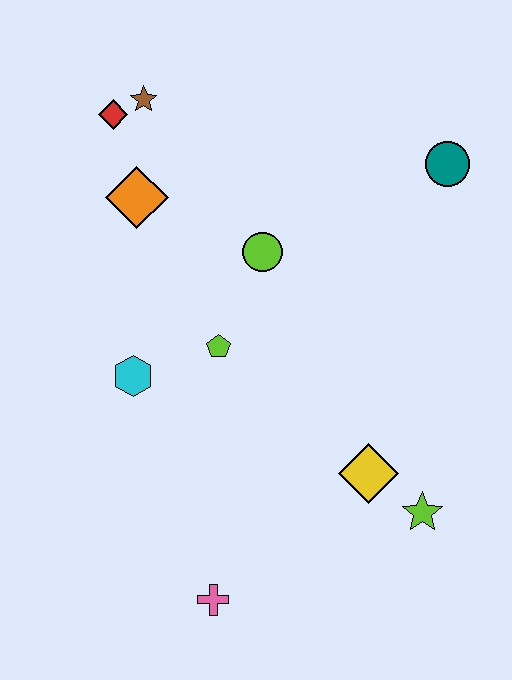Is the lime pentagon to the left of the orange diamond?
No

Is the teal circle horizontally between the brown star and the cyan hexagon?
No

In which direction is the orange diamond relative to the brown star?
The orange diamond is below the brown star.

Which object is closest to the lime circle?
The lime pentagon is closest to the lime circle.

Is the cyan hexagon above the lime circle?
No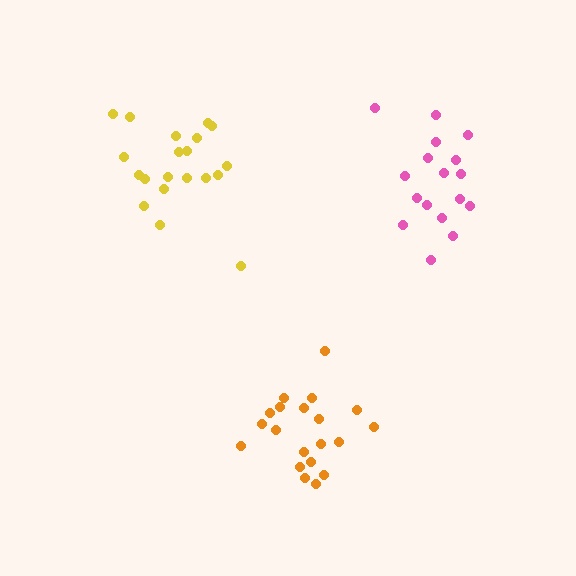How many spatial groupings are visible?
There are 3 spatial groupings.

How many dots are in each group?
Group 1: 20 dots, Group 2: 17 dots, Group 3: 20 dots (57 total).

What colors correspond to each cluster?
The clusters are colored: orange, pink, yellow.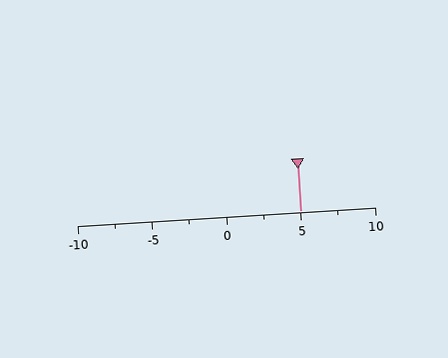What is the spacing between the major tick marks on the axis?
The major ticks are spaced 5 apart.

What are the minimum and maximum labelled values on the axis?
The axis runs from -10 to 10.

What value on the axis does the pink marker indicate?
The marker indicates approximately 5.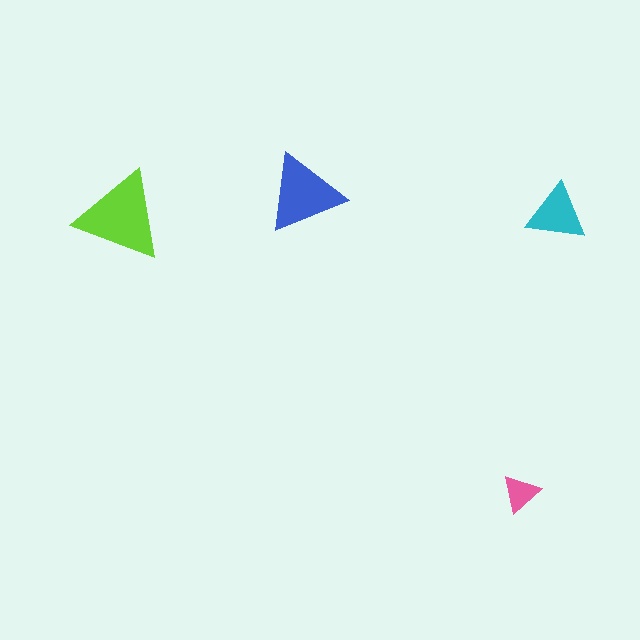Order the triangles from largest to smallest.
the lime one, the blue one, the cyan one, the pink one.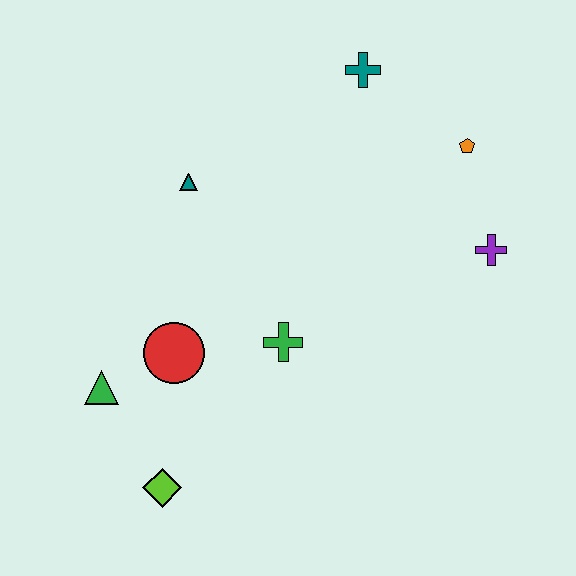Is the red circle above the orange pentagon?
No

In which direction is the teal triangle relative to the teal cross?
The teal triangle is to the left of the teal cross.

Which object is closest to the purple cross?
The orange pentagon is closest to the purple cross.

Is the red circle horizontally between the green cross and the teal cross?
No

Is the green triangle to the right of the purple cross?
No